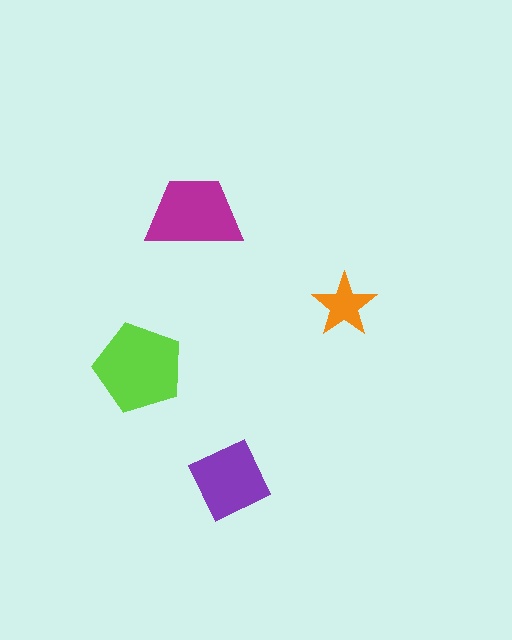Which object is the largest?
The lime pentagon.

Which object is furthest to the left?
The lime pentagon is leftmost.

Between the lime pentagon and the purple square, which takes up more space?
The lime pentagon.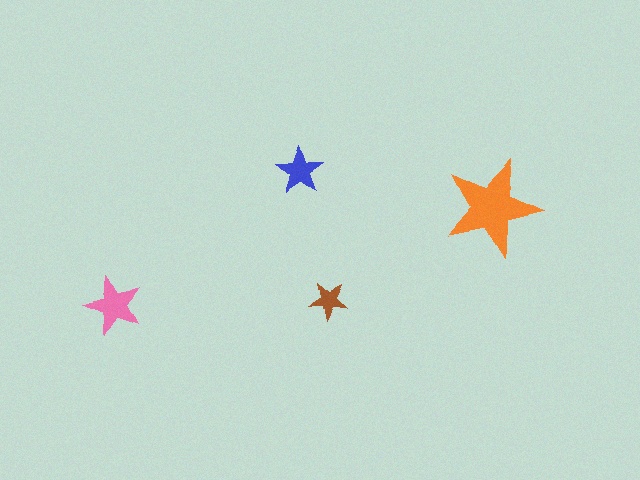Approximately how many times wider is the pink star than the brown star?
About 1.5 times wider.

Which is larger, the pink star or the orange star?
The orange one.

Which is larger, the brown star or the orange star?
The orange one.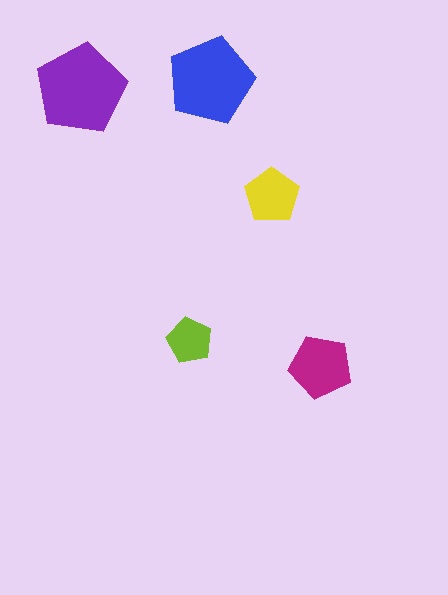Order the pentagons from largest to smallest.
the purple one, the blue one, the magenta one, the yellow one, the lime one.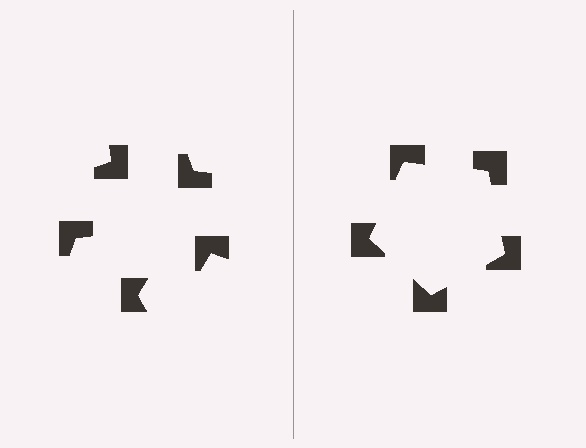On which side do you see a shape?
An illusory pentagon appears on the right side. On the left side the wedge cuts are rotated, so no coherent shape forms.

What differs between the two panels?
The notched squares are positioned identically on both sides; only the wedge orientations differ. On the right they align to a pentagon; on the left they are misaligned.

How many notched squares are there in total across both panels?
10 — 5 on each side.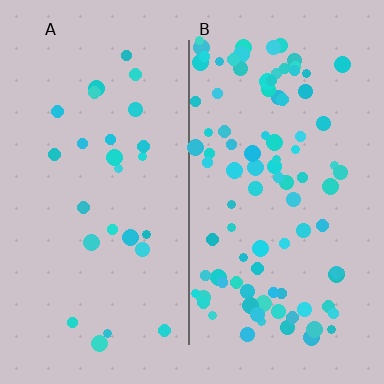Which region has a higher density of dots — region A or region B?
B (the right).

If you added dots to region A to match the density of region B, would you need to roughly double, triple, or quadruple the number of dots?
Approximately quadruple.